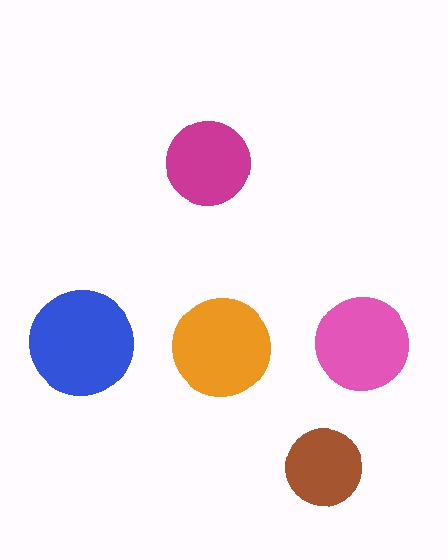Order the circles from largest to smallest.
the blue one, the orange one, the pink one, the magenta one, the brown one.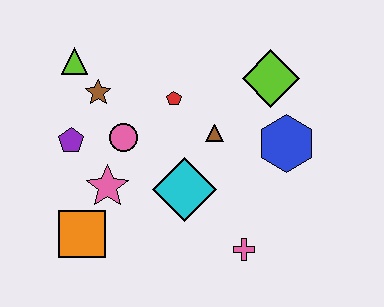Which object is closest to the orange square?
The pink star is closest to the orange square.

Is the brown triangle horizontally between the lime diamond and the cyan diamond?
Yes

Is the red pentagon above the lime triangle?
No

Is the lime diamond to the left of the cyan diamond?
No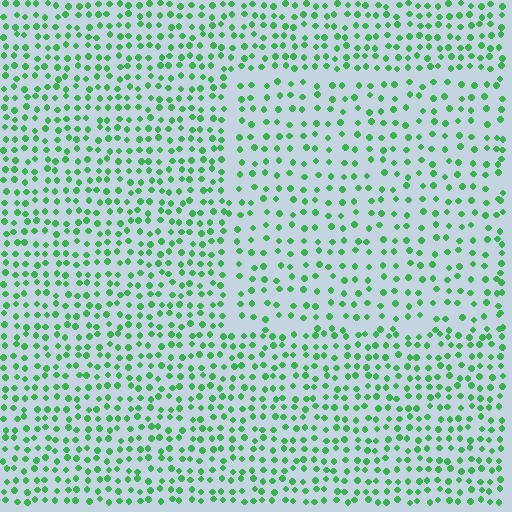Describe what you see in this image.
The image contains small green elements arranged at two different densities. A rectangle-shaped region is visible where the elements are less densely packed than the surrounding area.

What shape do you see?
I see a rectangle.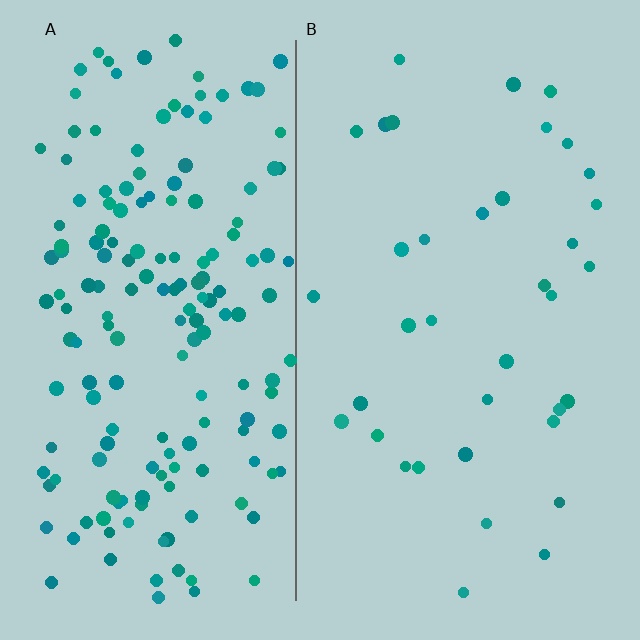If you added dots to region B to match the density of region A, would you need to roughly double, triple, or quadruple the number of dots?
Approximately quadruple.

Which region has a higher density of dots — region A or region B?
A (the left).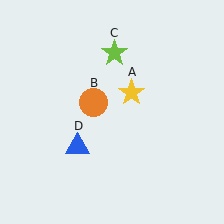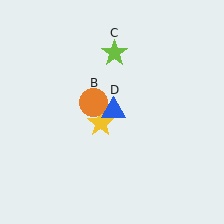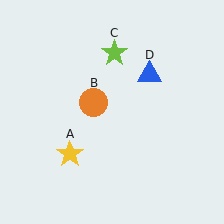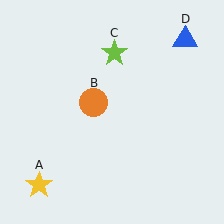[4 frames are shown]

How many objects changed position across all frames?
2 objects changed position: yellow star (object A), blue triangle (object D).